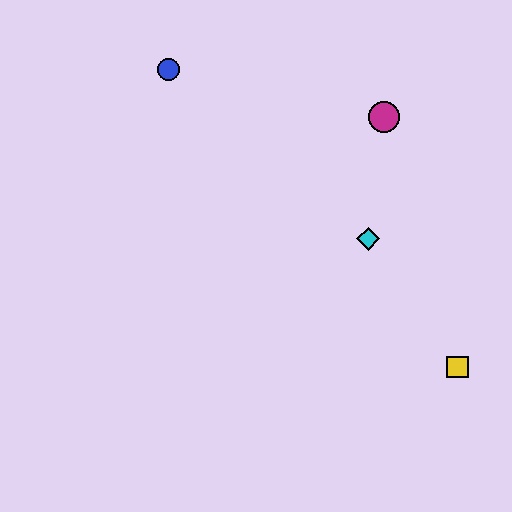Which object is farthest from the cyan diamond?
The blue circle is farthest from the cyan diamond.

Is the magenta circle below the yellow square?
No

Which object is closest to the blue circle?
The magenta circle is closest to the blue circle.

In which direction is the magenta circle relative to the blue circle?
The magenta circle is to the right of the blue circle.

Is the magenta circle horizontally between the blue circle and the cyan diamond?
No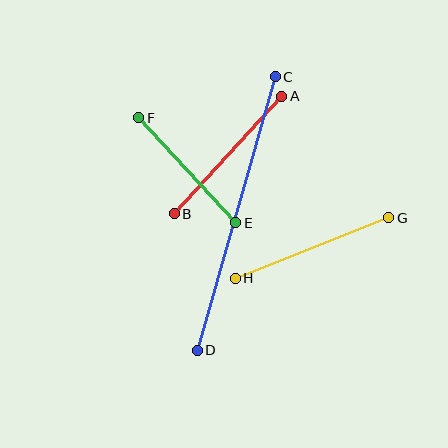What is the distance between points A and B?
The distance is approximately 159 pixels.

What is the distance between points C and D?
The distance is approximately 284 pixels.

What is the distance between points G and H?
The distance is approximately 165 pixels.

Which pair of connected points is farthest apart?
Points C and D are farthest apart.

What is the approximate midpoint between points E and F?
The midpoint is at approximately (187, 170) pixels.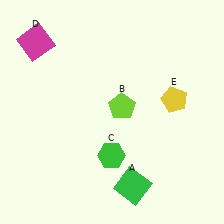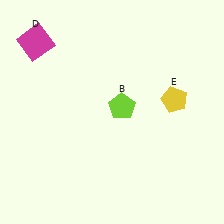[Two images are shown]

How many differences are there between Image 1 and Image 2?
There are 2 differences between the two images.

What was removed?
The green hexagon (C), the green square (A) were removed in Image 2.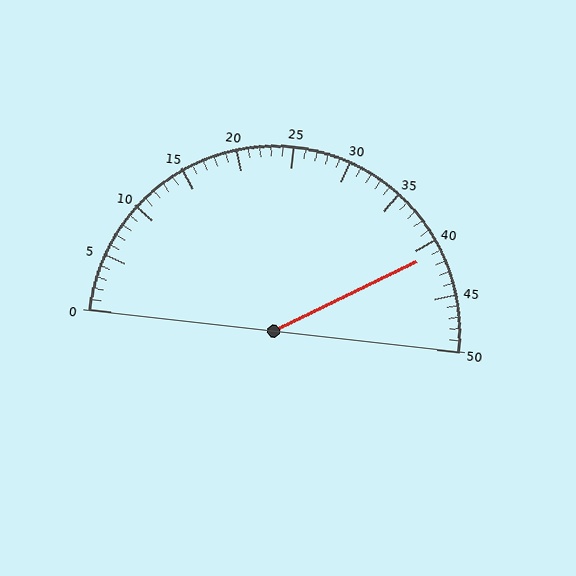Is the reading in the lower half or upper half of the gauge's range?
The reading is in the upper half of the range (0 to 50).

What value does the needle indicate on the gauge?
The needle indicates approximately 41.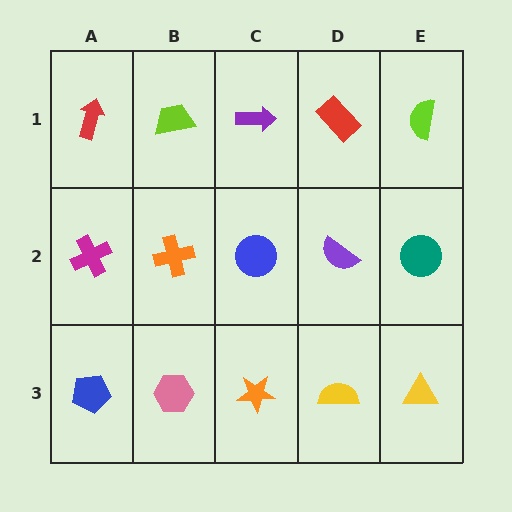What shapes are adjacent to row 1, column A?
A magenta cross (row 2, column A), a lime trapezoid (row 1, column B).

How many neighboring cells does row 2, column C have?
4.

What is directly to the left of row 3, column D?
An orange star.